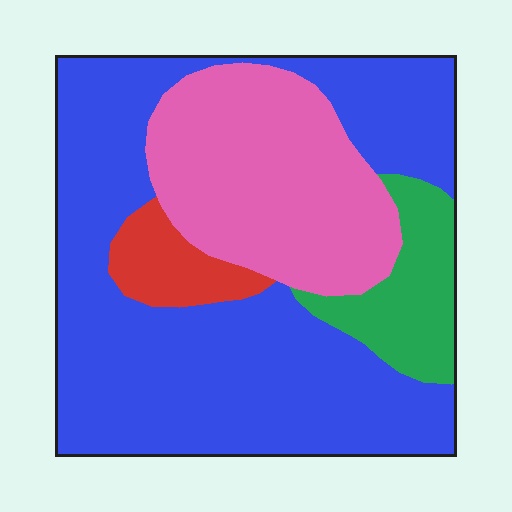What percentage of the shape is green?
Green covers 10% of the shape.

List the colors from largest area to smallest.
From largest to smallest: blue, pink, green, red.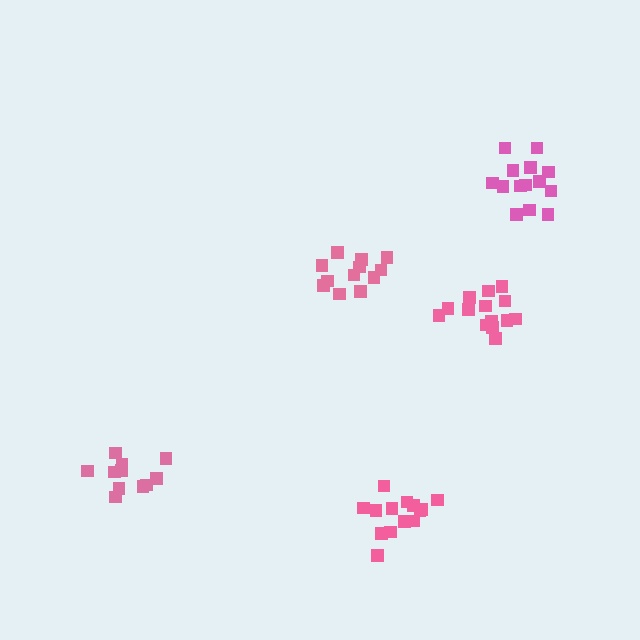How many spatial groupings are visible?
There are 5 spatial groupings.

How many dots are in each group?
Group 1: 11 dots, Group 2: 12 dots, Group 3: 14 dots, Group 4: 14 dots, Group 5: 14 dots (65 total).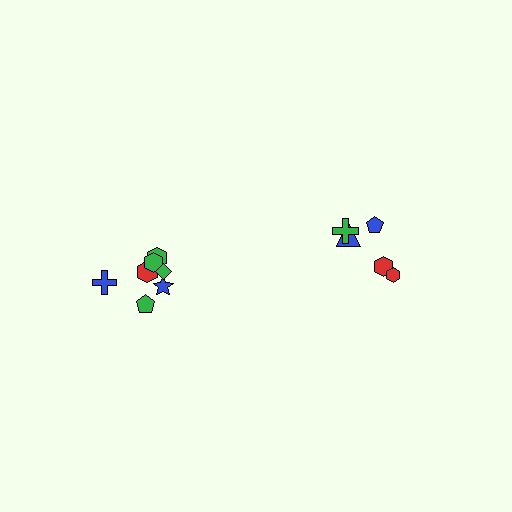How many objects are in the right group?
There are 5 objects.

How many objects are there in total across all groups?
There are 12 objects.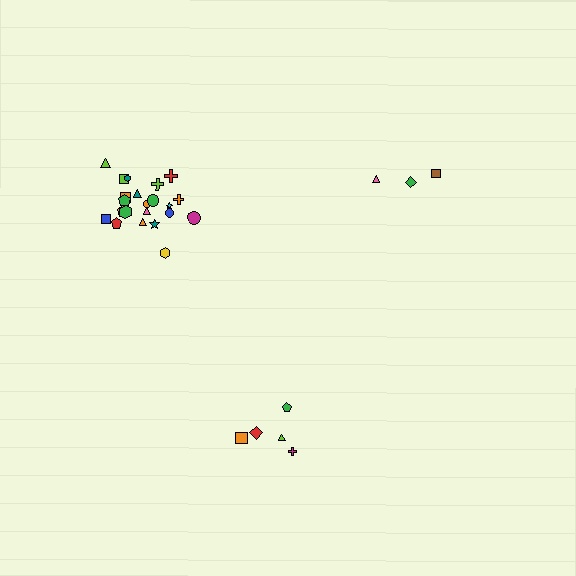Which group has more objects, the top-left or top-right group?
The top-left group.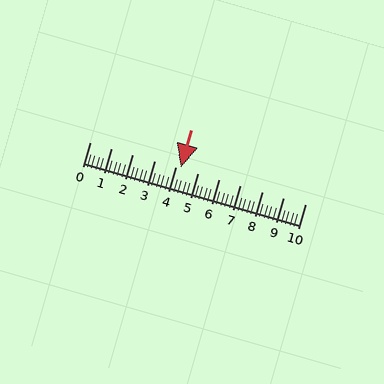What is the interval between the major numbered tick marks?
The major tick marks are spaced 1 units apart.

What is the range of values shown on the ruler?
The ruler shows values from 0 to 10.